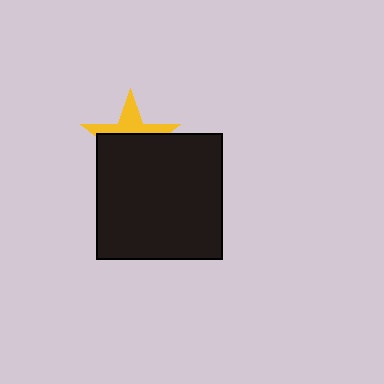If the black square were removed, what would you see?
You would see the complete yellow star.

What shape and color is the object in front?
The object in front is a black square.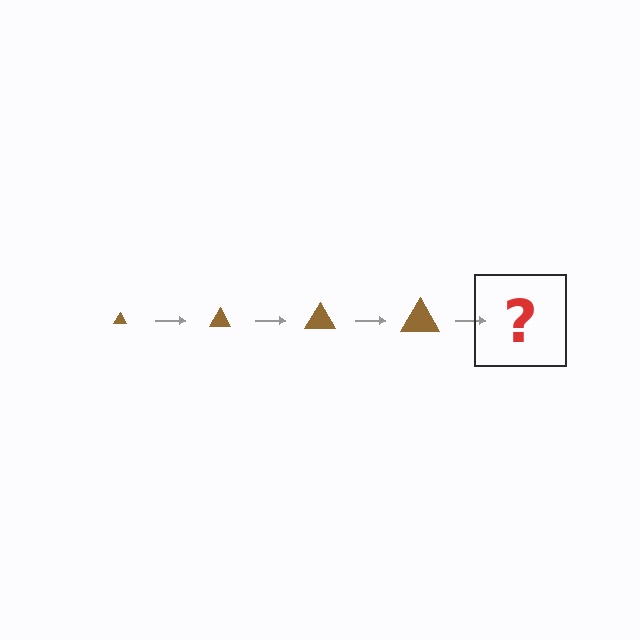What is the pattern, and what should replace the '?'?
The pattern is that the triangle gets progressively larger each step. The '?' should be a brown triangle, larger than the previous one.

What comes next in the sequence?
The next element should be a brown triangle, larger than the previous one.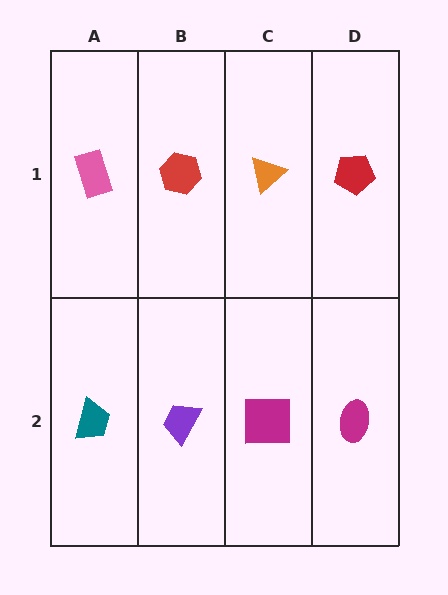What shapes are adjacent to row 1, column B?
A purple trapezoid (row 2, column B), a pink rectangle (row 1, column A), an orange triangle (row 1, column C).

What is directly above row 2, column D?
A red pentagon.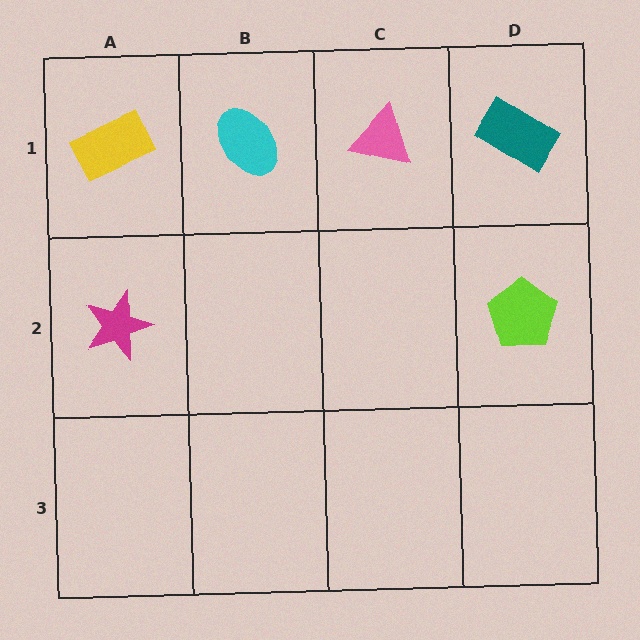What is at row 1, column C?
A pink triangle.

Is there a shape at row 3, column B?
No, that cell is empty.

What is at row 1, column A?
A yellow rectangle.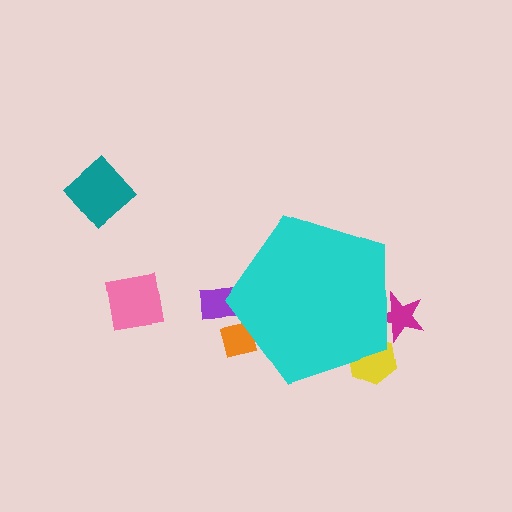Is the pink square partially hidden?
No, the pink square is fully visible.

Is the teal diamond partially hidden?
No, the teal diamond is fully visible.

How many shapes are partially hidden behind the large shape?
4 shapes are partially hidden.